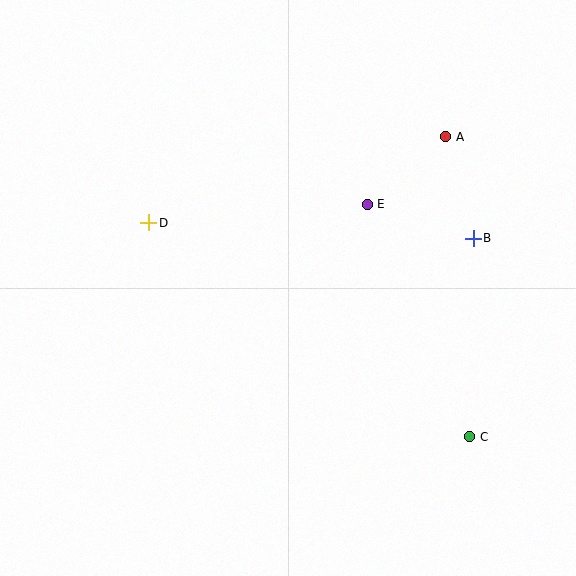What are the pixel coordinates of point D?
Point D is at (149, 223).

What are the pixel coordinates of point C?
Point C is at (470, 437).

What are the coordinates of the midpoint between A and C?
The midpoint between A and C is at (458, 287).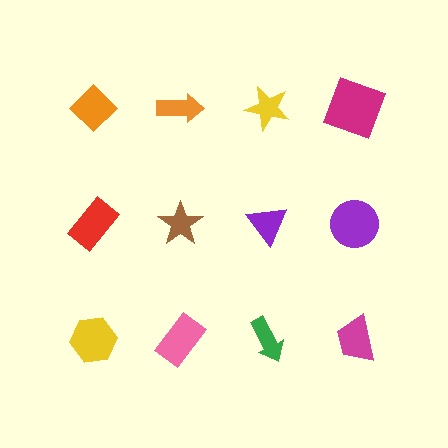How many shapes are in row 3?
4 shapes.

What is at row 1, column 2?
An orange arrow.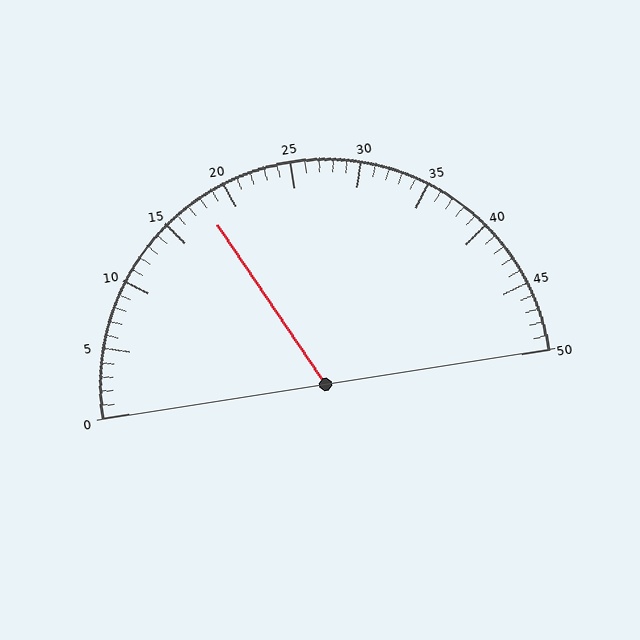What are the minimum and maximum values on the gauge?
The gauge ranges from 0 to 50.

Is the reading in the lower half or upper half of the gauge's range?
The reading is in the lower half of the range (0 to 50).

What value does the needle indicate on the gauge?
The needle indicates approximately 18.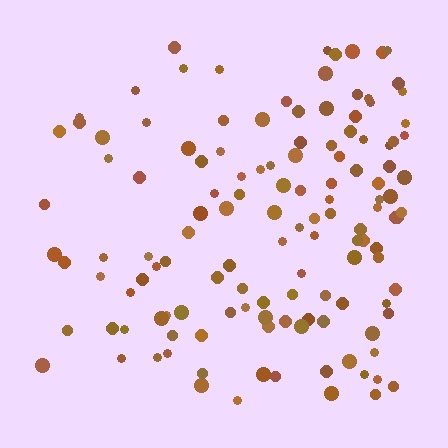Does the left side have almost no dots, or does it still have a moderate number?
Still a moderate number, just noticeably fewer than the right.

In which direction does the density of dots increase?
From left to right, with the right side densest.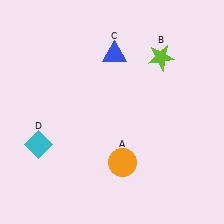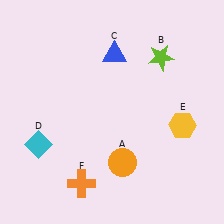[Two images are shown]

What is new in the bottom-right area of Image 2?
A yellow hexagon (E) was added in the bottom-right area of Image 2.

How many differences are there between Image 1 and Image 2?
There are 2 differences between the two images.